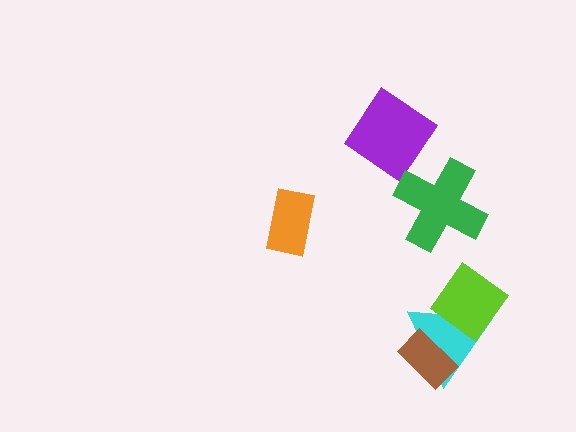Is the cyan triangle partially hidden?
Yes, it is partially covered by another shape.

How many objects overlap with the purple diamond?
0 objects overlap with the purple diamond.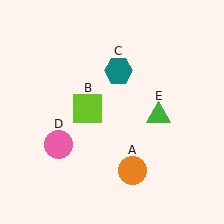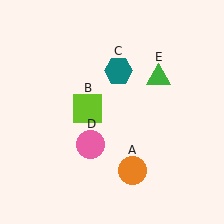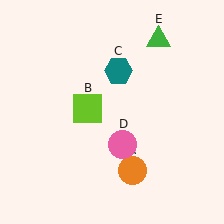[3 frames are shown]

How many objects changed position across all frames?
2 objects changed position: pink circle (object D), green triangle (object E).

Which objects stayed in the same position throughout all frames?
Orange circle (object A) and lime square (object B) and teal hexagon (object C) remained stationary.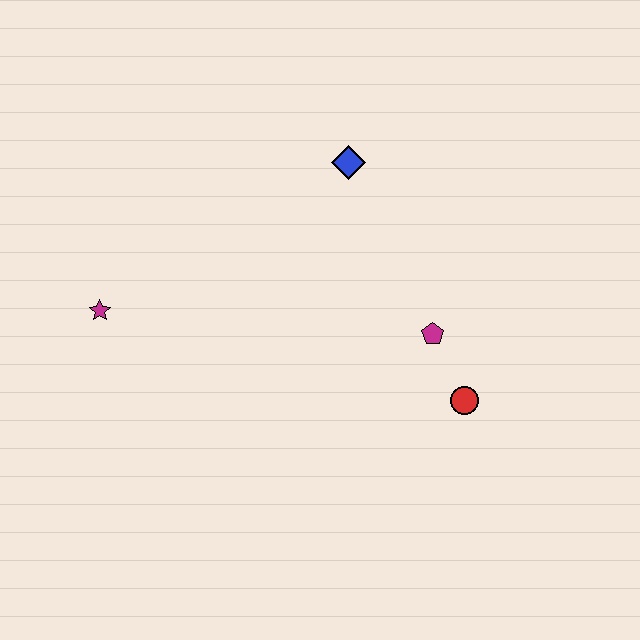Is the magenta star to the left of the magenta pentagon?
Yes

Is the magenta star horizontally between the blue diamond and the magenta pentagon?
No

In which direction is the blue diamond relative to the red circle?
The blue diamond is above the red circle.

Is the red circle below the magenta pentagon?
Yes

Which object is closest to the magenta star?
The blue diamond is closest to the magenta star.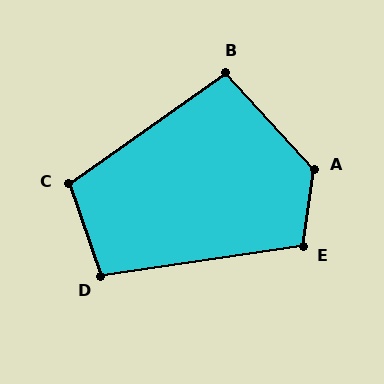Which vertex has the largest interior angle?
A, at approximately 130 degrees.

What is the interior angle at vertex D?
Approximately 101 degrees (obtuse).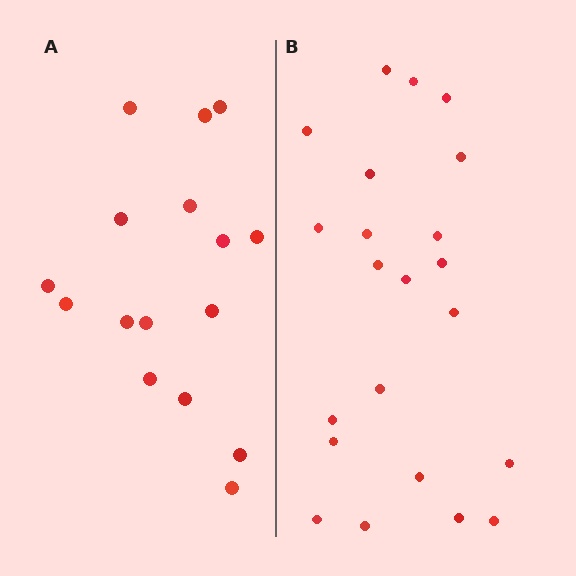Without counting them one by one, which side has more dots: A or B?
Region B (the right region) has more dots.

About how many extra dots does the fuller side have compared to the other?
Region B has about 6 more dots than region A.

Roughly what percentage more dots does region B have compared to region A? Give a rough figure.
About 40% more.